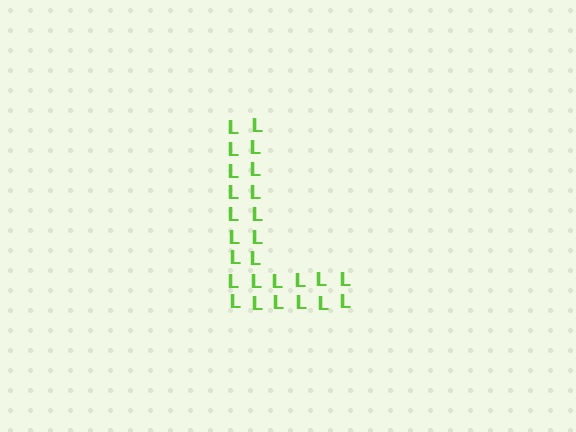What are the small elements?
The small elements are letter L's.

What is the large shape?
The large shape is the letter L.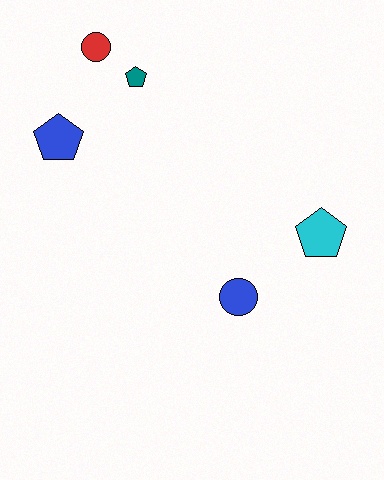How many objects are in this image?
There are 5 objects.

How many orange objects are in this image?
There are no orange objects.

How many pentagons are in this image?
There are 3 pentagons.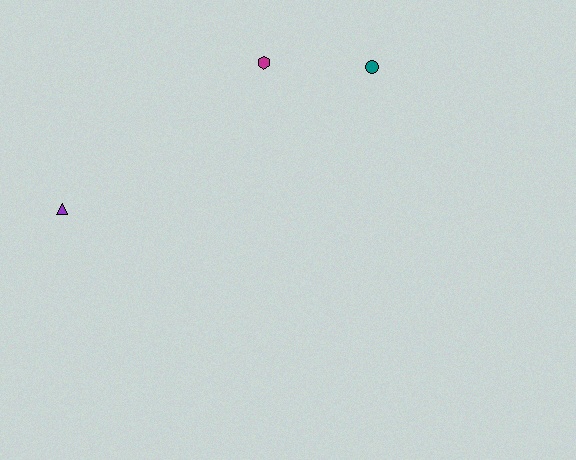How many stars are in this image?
There are no stars.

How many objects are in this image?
There are 3 objects.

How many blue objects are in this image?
There are no blue objects.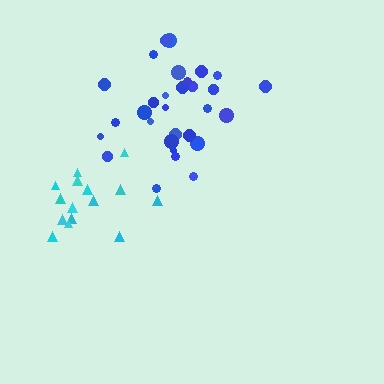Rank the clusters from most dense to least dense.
blue, cyan.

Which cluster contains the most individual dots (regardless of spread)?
Blue (30).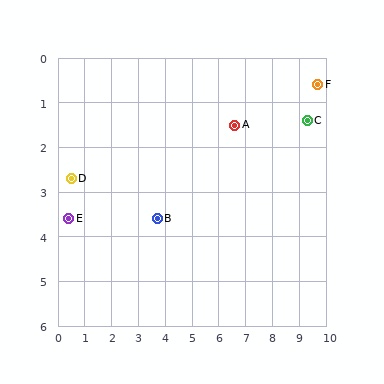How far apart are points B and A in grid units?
Points B and A are about 3.6 grid units apart.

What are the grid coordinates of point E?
Point E is at approximately (0.4, 3.6).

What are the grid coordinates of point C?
Point C is at approximately (9.3, 1.4).